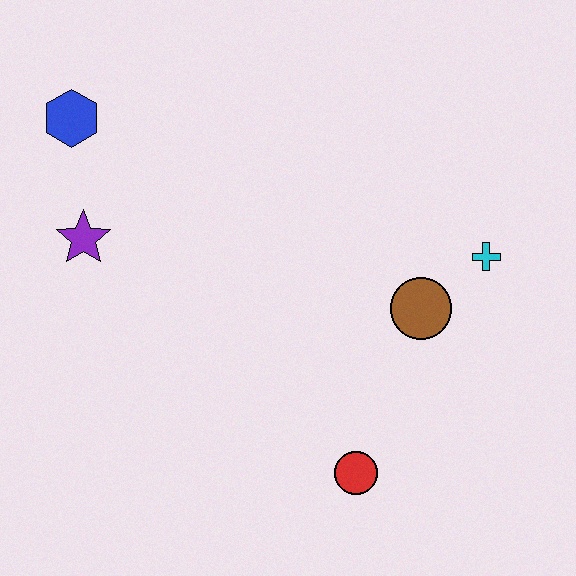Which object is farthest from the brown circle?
The blue hexagon is farthest from the brown circle.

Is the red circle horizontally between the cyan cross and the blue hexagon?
Yes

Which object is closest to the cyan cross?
The brown circle is closest to the cyan cross.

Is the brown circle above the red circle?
Yes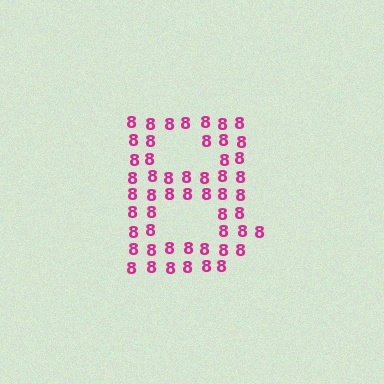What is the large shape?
The large shape is the letter B.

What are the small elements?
The small elements are digit 8's.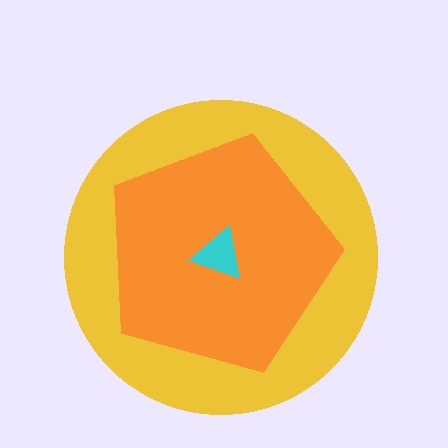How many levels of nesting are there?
3.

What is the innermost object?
The cyan triangle.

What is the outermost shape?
The yellow circle.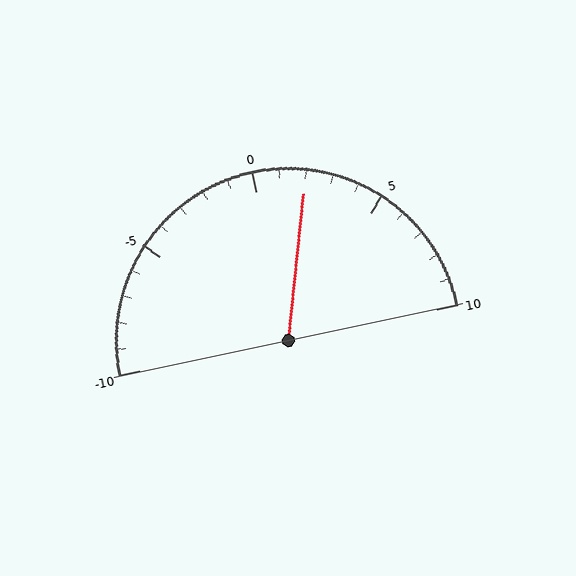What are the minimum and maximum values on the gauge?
The gauge ranges from -10 to 10.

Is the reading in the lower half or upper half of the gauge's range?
The reading is in the upper half of the range (-10 to 10).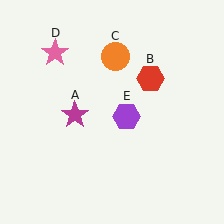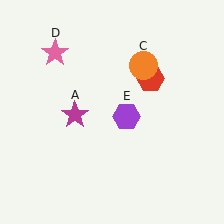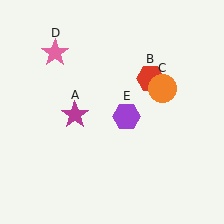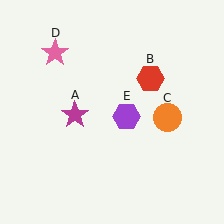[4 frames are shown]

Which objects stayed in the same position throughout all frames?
Magenta star (object A) and red hexagon (object B) and pink star (object D) and purple hexagon (object E) remained stationary.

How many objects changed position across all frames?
1 object changed position: orange circle (object C).